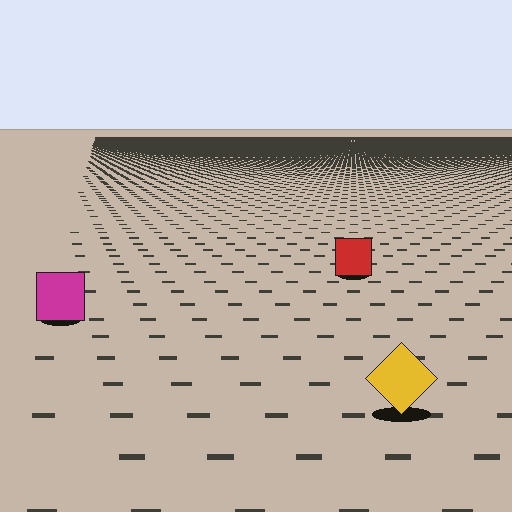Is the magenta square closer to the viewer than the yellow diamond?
No. The yellow diamond is closer — you can tell from the texture gradient: the ground texture is coarser near it.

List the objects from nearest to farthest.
From nearest to farthest: the yellow diamond, the magenta square, the red square.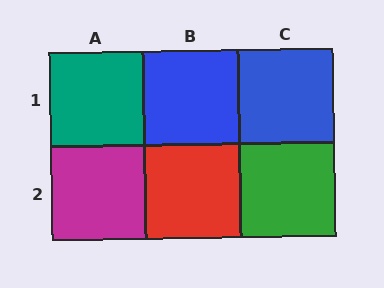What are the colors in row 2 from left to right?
Magenta, red, green.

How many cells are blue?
2 cells are blue.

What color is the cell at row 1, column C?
Blue.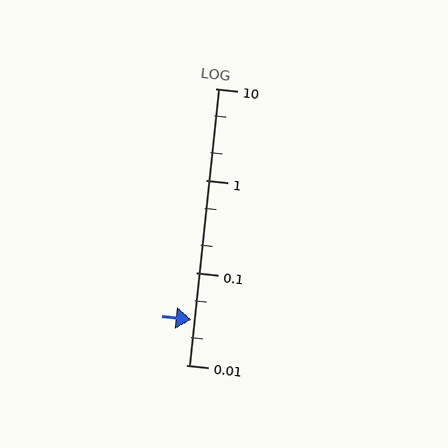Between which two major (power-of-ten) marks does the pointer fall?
The pointer is between 0.01 and 0.1.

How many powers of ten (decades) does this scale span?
The scale spans 3 decades, from 0.01 to 10.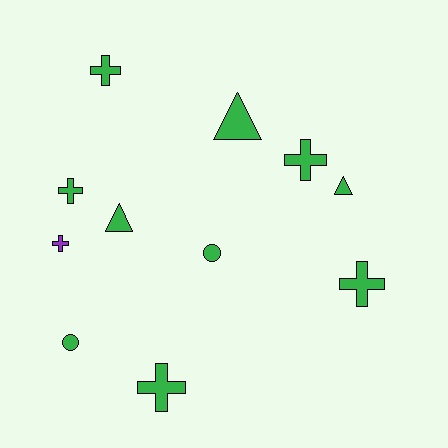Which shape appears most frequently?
Cross, with 6 objects.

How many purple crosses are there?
There is 1 purple cross.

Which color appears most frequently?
Green, with 10 objects.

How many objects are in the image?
There are 11 objects.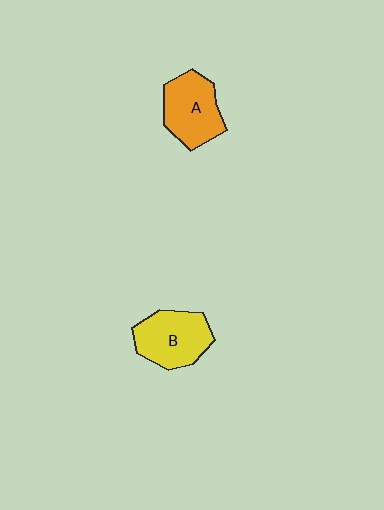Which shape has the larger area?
Shape B (yellow).